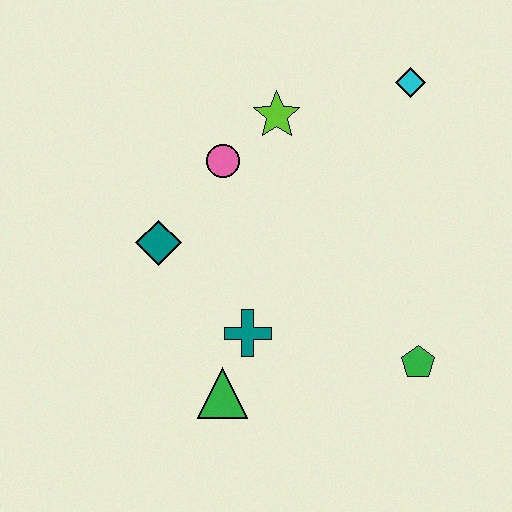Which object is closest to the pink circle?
The lime star is closest to the pink circle.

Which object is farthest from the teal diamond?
The cyan diamond is farthest from the teal diamond.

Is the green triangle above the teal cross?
No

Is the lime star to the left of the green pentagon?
Yes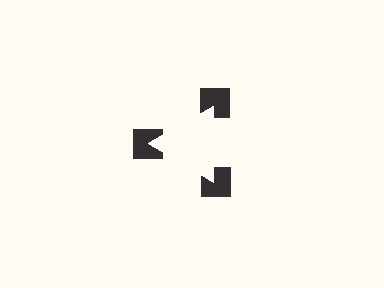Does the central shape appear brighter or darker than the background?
It typically appears slightly brighter than the background, even though no actual brightness change is drawn.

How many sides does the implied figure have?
3 sides.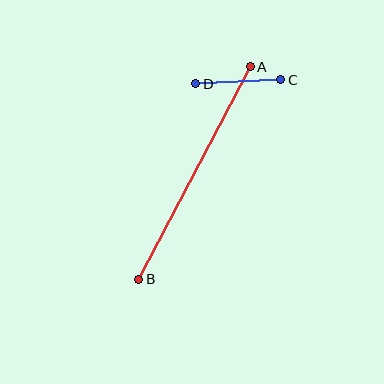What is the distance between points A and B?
The distance is approximately 240 pixels.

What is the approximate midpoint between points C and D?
The midpoint is at approximately (238, 82) pixels.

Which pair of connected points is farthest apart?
Points A and B are farthest apart.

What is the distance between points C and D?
The distance is approximately 85 pixels.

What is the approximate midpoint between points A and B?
The midpoint is at approximately (195, 173) pixels.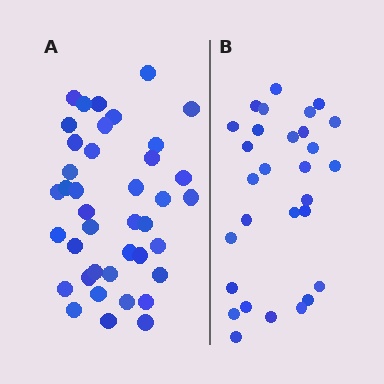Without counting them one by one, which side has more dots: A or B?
Region A (the left region) has more dots.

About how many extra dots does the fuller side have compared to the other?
Region A has roughly 12 or so more dots than region B.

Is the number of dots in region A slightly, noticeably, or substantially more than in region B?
Region A has noticeably more, but not dramatically so. The ratio is roughly 1.4 to 1.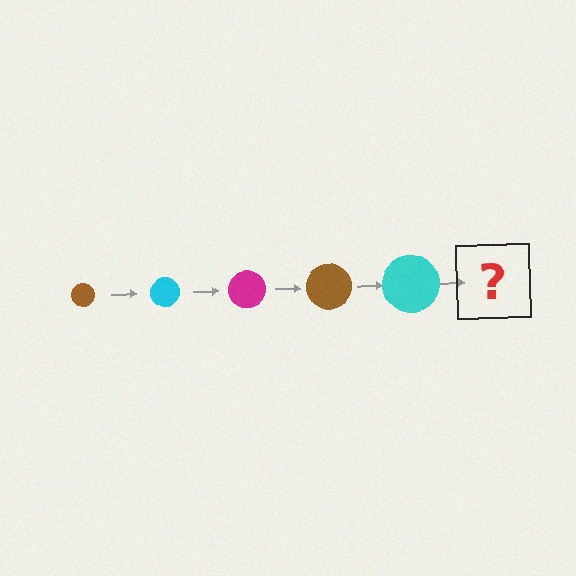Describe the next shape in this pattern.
It should be a magenta circle, larger than the previous one.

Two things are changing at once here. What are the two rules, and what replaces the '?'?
The two rules are that the circle grows larger each step and the color cycles through brown, cyan, and magenta. The '?' should be a magenta circle, larger than the previous one.